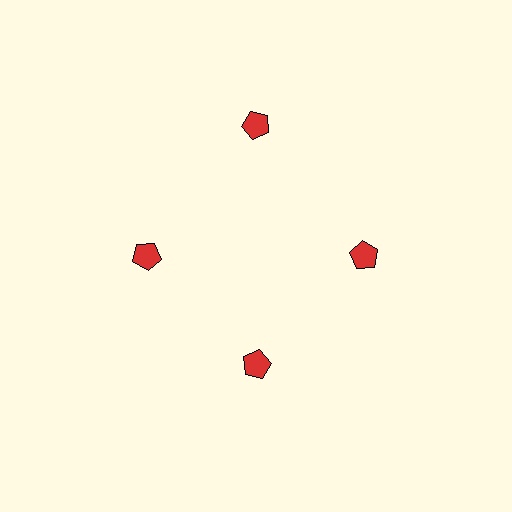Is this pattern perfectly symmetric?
No. The 4 red pentagons are arranged in a ring, but one element near the 12 o'clock position is pushed outward from the center, breaking the 4-fold rotational symmetry.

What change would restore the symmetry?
The symmetry would be restored by moving it inward, back onto the ring so that all 4 pentagons sit at equal angles and equal distance from the center.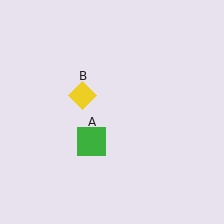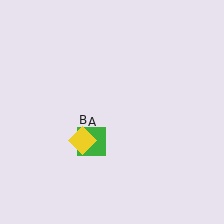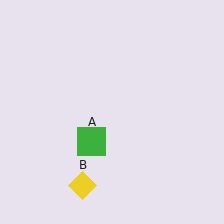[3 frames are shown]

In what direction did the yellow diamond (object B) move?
The yellow diamond (object B) moved down.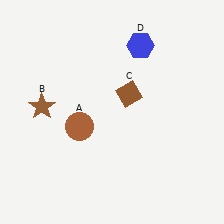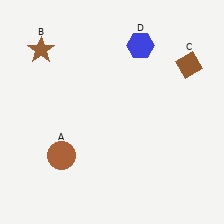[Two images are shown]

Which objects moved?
The objects that moved are: the brown circle (A), the brown star (B), the brown diamond (C).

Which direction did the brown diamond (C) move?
The brown diamond (C) moved right.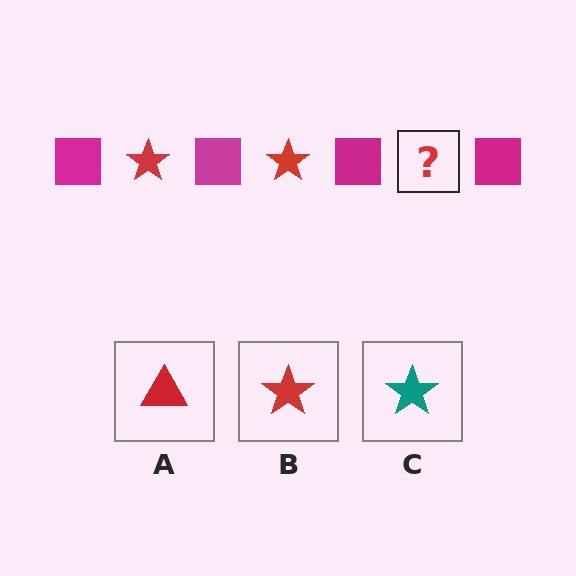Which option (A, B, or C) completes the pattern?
B.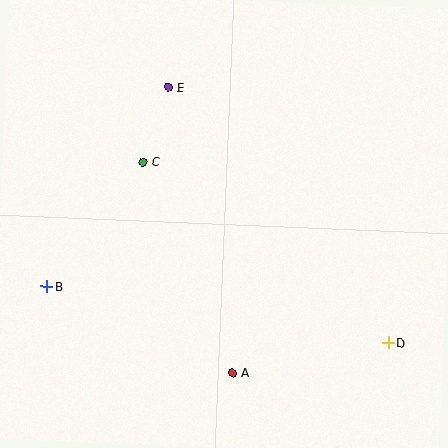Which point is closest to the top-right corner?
Point E is closest to the top-right corner.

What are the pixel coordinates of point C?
Point C is at (143, 162).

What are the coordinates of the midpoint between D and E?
The midpoint between D and E is at (278, 215).